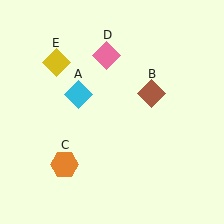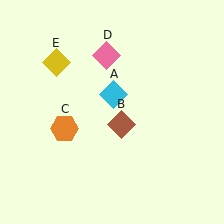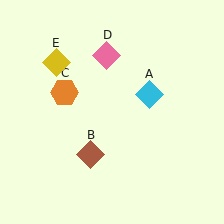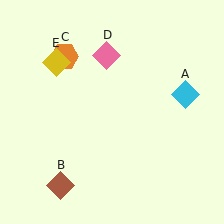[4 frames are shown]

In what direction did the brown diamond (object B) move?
The brown diamond (object B) moved down and to the left.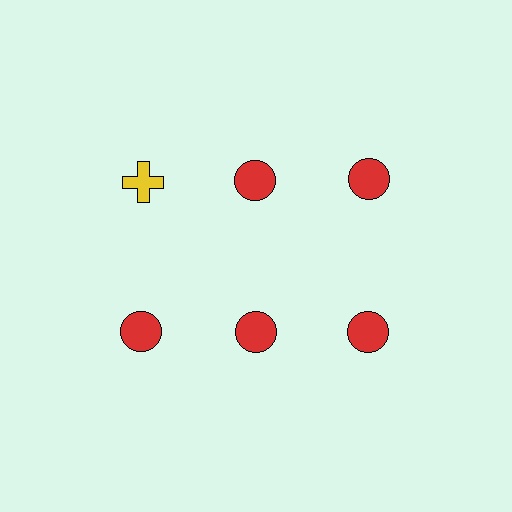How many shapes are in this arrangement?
There are 6 shapes arranged in a grid pattern.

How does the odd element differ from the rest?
It differs in both color (yellow instead of red) and shape (cross instead of circle).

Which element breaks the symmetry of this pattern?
The yellow cross in the top row, leftmost column breaks the symmetry. All other shapes are red circles.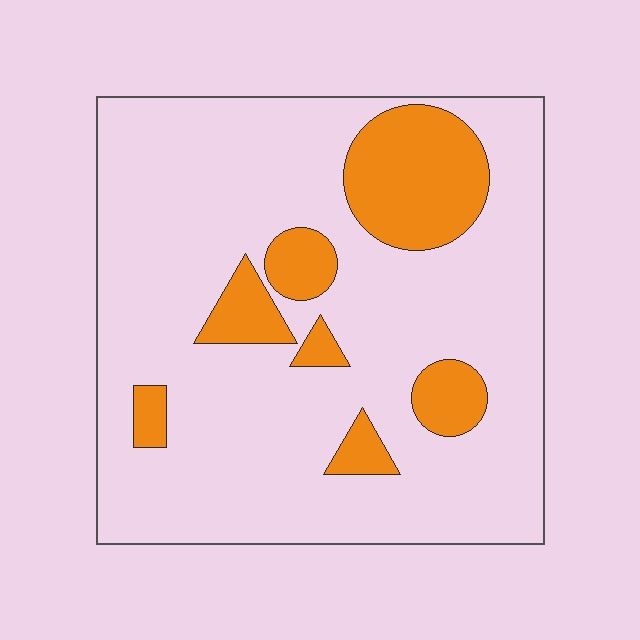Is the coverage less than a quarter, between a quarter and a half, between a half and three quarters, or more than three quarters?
Less than a quarter.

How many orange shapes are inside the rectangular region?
7.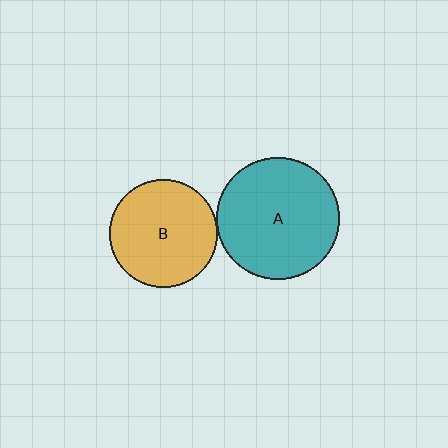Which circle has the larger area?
Circle A (teal).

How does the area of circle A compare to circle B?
Approximately 1.3 times.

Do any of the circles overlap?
No, none of the circles overlap.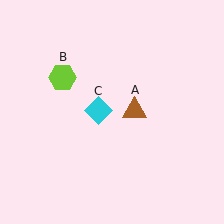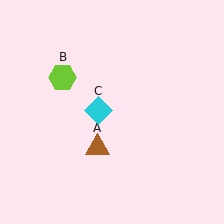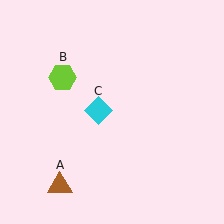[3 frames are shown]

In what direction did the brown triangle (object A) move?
The brown triangle (object A) moved down and to the left.